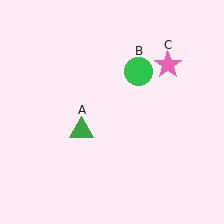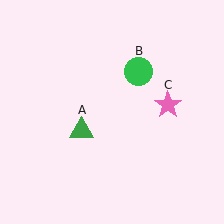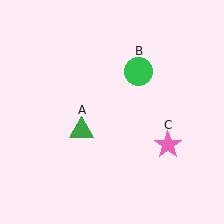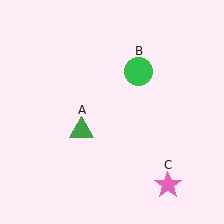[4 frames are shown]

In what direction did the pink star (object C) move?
The pink star (object C) moved down.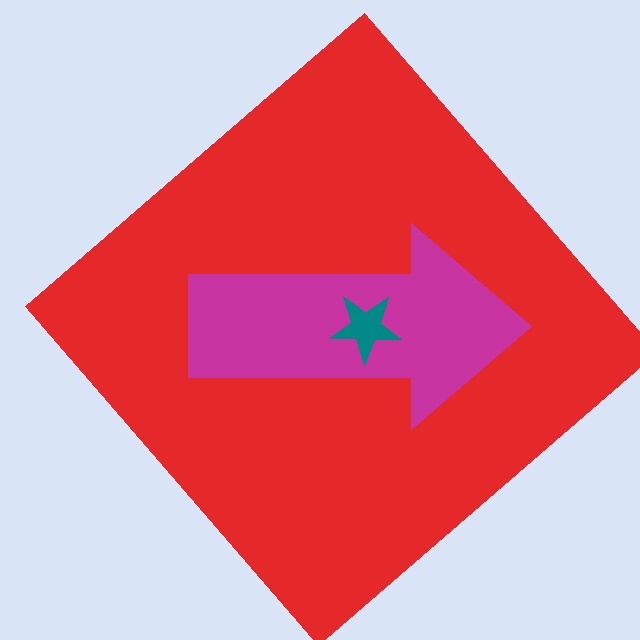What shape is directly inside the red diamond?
The magenta arrow.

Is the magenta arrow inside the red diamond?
Yes.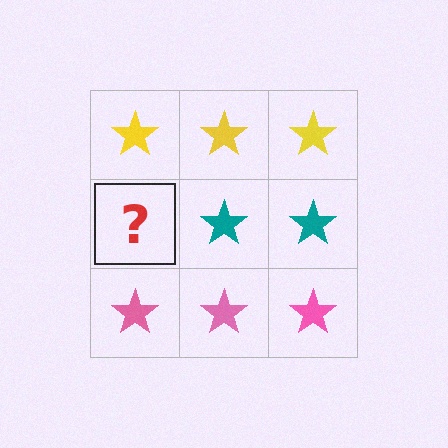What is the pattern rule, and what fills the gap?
The rule is that each row has a consistent color. The gap should be filled with a teal star.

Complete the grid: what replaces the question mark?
The question mark should be replaced with a teal star.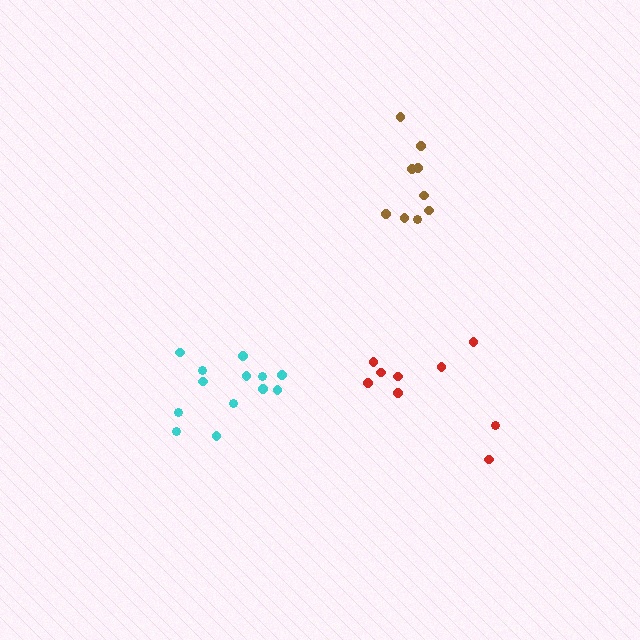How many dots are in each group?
Group 1: 9 dots, Group 2: 9 dots, Group 3: 13 dots (31 total).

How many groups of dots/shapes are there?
There are 3 groups.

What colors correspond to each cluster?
The clusters are colored: red, brown, cyan.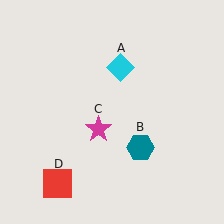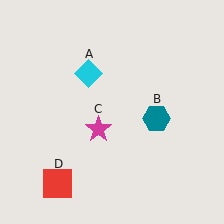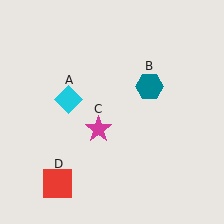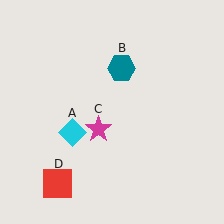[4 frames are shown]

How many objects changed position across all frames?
2 objects changed position: cyan diamond (object A), teal hexagon (object B).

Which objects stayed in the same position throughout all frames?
Magenta star (object C) and red square (object D) remained stationary.